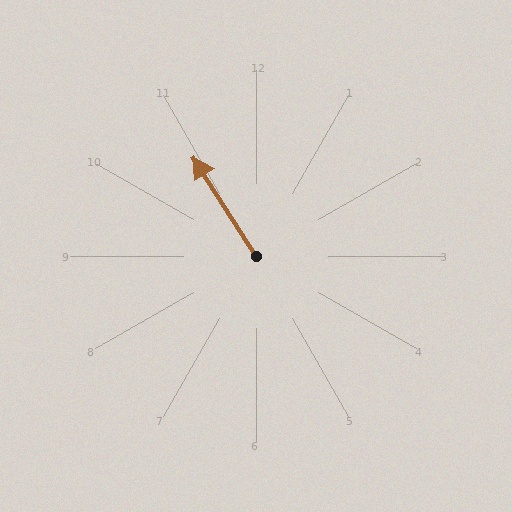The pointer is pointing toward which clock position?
Roughly 11 o'clock.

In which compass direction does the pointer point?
Northwest.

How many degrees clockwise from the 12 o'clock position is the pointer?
Approximately 328 degrees.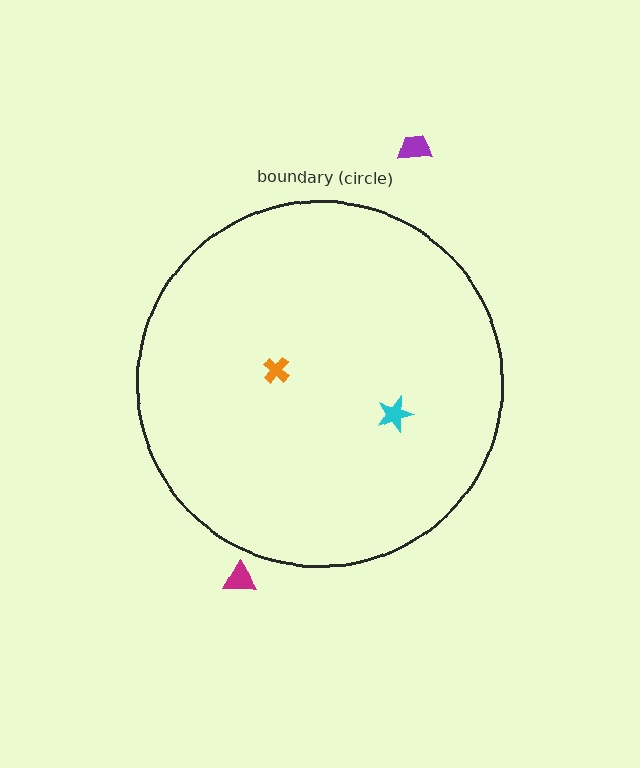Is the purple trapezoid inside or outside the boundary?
Outside.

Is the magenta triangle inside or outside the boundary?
Outside.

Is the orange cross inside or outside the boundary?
Inside.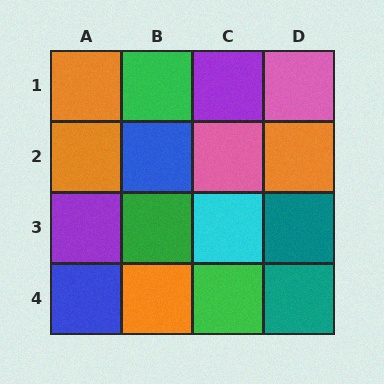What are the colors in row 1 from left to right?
Orange, green, purple, pink.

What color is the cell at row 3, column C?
Cyan.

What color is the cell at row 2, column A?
Orange.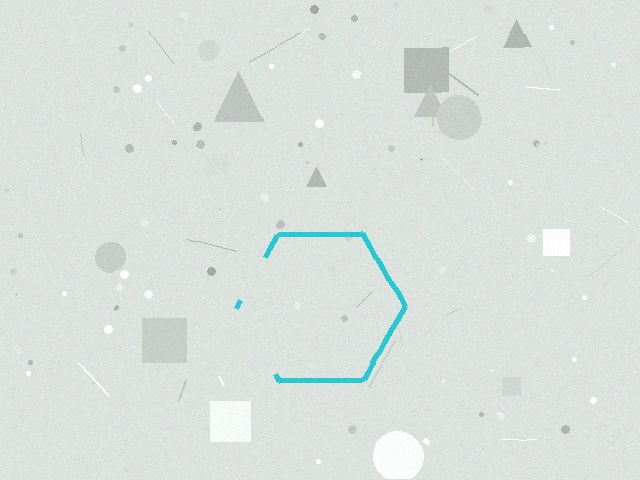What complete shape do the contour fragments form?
The contour fragments form a hexagon.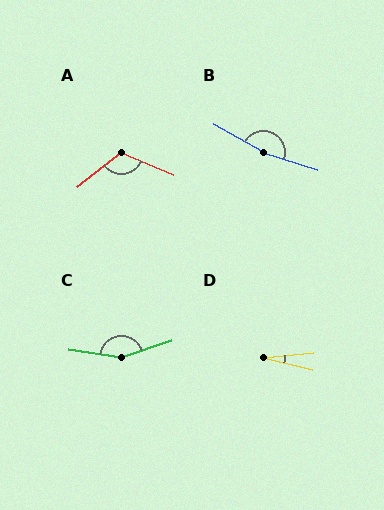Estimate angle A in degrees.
Approximately 119 degrees.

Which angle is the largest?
B, at approximately 168 degrees.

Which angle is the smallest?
D, at approximately 20 degrees.